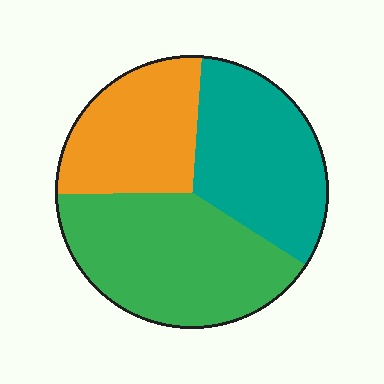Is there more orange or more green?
Green.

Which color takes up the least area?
Orange, at roughly 25%.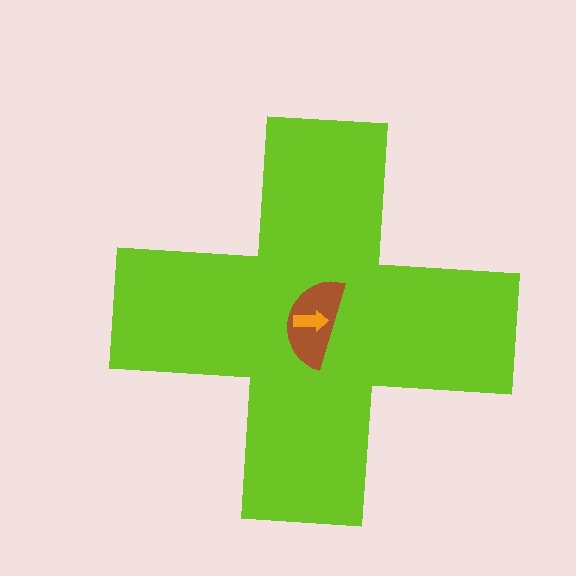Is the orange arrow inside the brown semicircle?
Yes.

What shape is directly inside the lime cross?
The brown semicircle.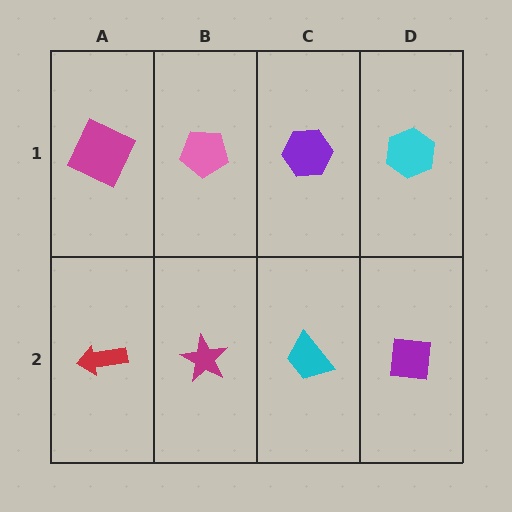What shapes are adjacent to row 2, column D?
A cyan hexagon (row 1, column D), a cyan trapezoid (row 2, column C).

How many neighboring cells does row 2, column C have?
3.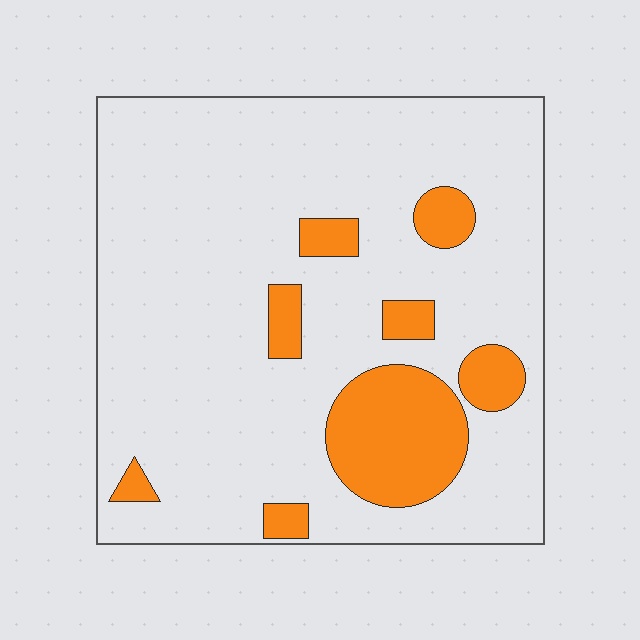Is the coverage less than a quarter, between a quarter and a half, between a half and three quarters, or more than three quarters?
Less than a quarter.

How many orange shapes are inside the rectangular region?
8.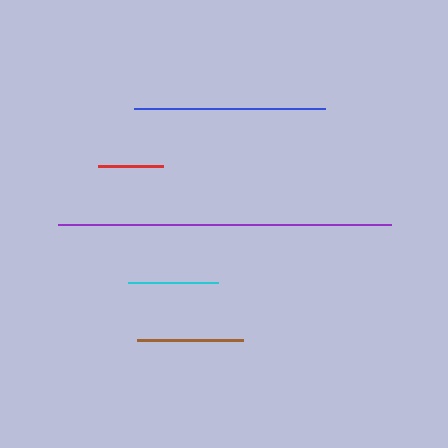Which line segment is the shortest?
The red line is the shortest at approximately 65 pixels.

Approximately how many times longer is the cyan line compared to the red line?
The cyan line is approximately 1.4 times the length of the red line.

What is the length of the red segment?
The red segment is approximately 65 pixels long.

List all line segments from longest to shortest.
From longest to shortest: purple, blue, brown, cyan, red.